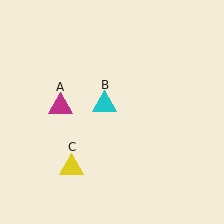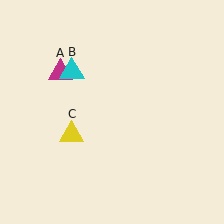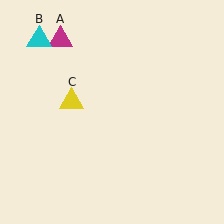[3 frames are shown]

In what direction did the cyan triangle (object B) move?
The cyan triangle (object B) moved up and to the left.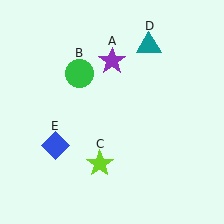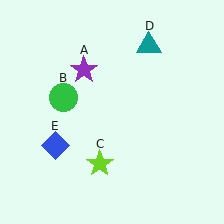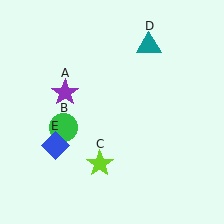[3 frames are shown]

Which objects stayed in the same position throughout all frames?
Lime star (object C) and teal triangle (object D) and blue diamond (object E) remained stationary.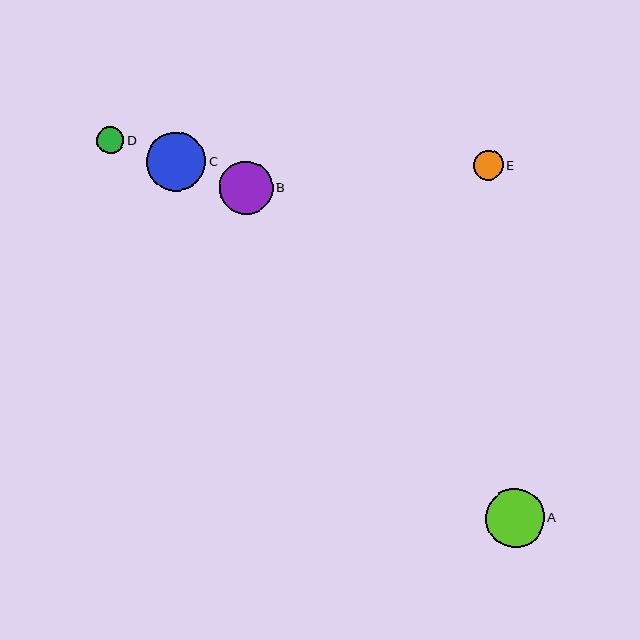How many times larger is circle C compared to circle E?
Circle C is approximately 2.0 times the size of circle E.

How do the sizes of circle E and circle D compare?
Circle E and circle D are approximately the same size.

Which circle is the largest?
Circle C is the largest with a size of approximately 59 pixels.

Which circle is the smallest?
Circle D is the smallest with a size of approximately 27 pixels.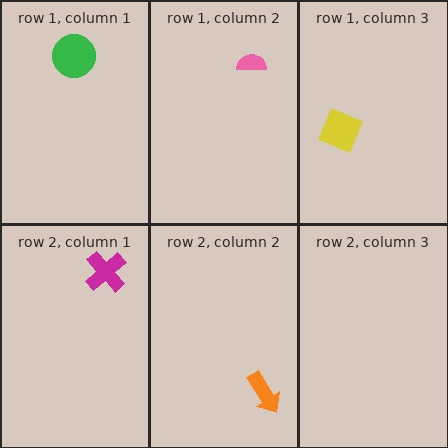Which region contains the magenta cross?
The row 2, column 1 region.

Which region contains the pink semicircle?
The row 1, column 2 region.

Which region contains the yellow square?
The row 1, column 3 region.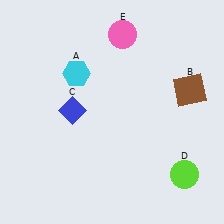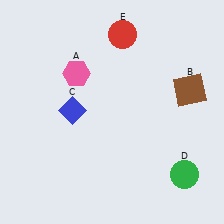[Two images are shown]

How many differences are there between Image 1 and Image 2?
There are 3 differences between the two images.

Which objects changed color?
A changed from cyan to pink. D changed from lime to green. E changed from pink to red.